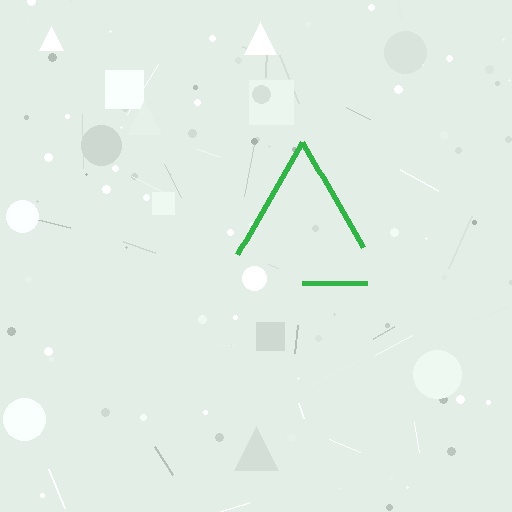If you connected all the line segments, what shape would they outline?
They would outline a triangle.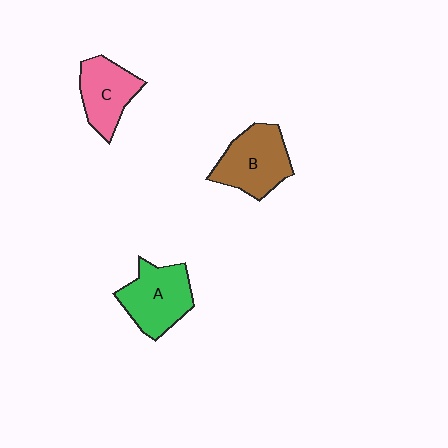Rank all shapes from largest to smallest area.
From largest to smallest: B (brown), A (green), C (pink).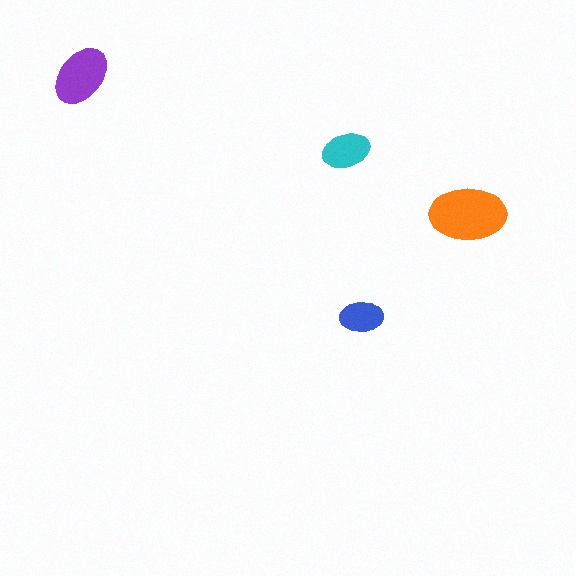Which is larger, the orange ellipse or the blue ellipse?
The orange one.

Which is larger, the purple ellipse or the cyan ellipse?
The purple one.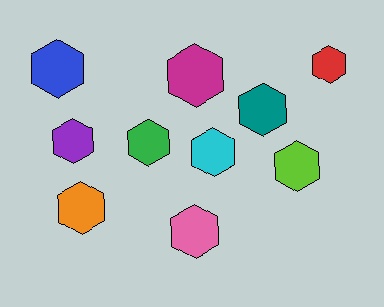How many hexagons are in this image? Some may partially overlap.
There are 10 hexagons.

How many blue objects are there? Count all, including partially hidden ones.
There is 1 blue object.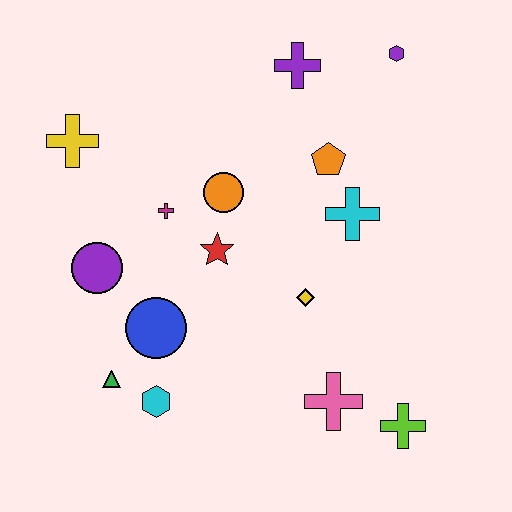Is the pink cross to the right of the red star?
Yes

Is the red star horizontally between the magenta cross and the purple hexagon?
Yes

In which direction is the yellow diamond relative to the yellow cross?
The yellow diamond is to the right of the yellow cross.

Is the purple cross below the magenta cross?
No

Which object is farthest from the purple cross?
The lime cross is farthest from the purple cross.